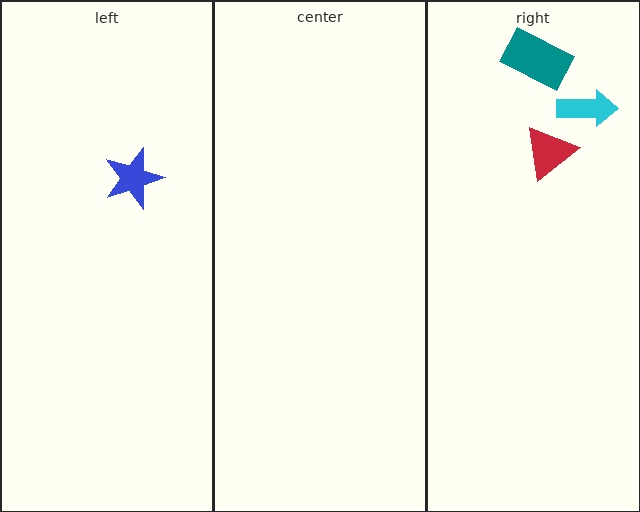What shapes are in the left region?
The blue star.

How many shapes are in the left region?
1.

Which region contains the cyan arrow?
The right region.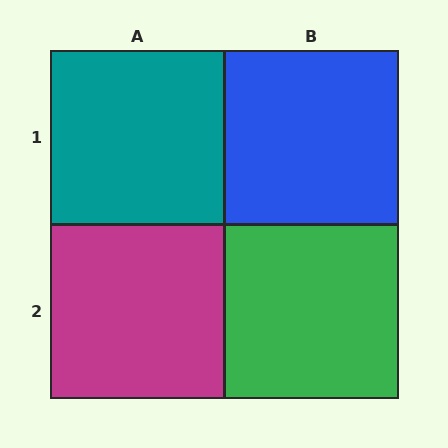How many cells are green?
1 cell is green.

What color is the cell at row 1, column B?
Blue.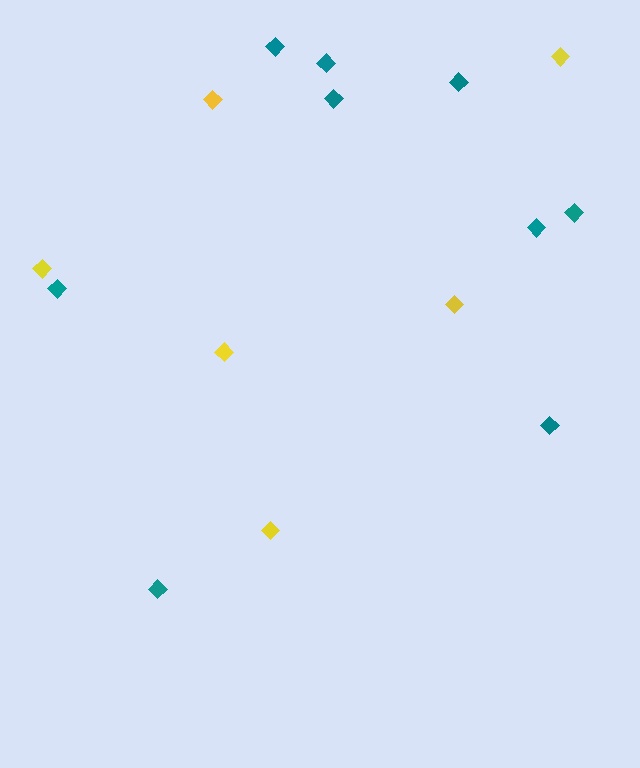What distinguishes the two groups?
There are 2 groups: one group of yellow diamonds (6) and one group of teal diamonds (9).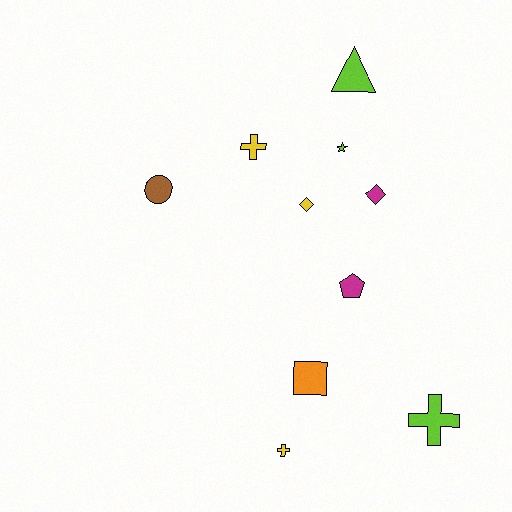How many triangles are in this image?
There is 1 triangle.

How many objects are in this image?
There are 10 objects.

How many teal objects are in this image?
There are no teal objects.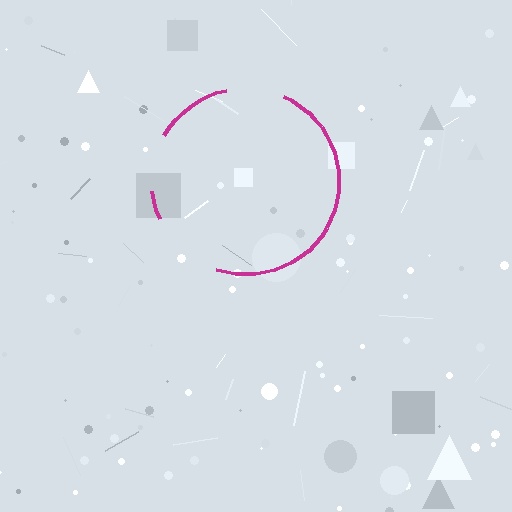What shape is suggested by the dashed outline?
The dashed outline suggests a circle.